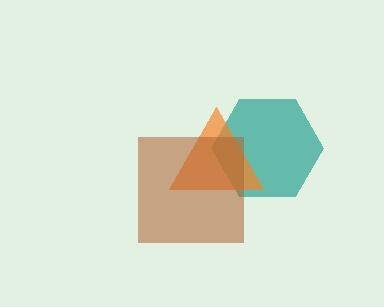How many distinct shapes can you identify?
There are 3 distinct shapes: a teal hexagon, an orange triangle, a brown square.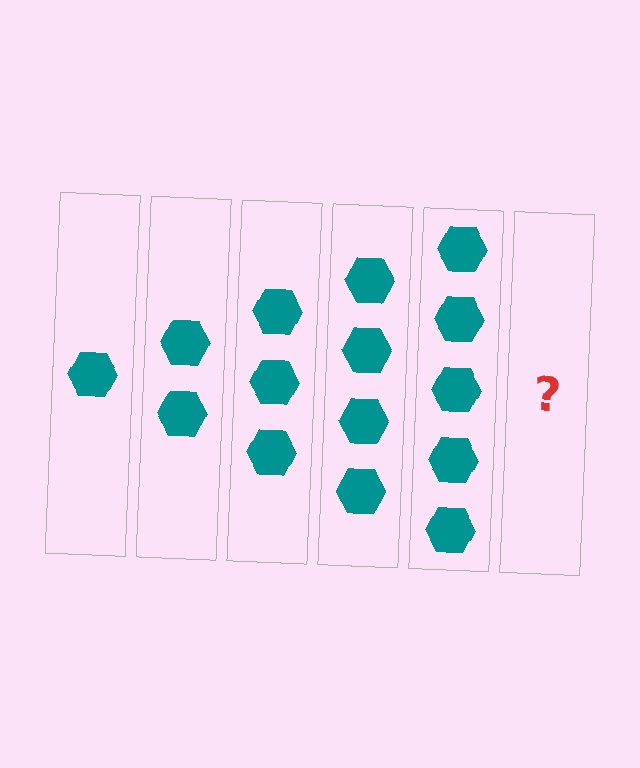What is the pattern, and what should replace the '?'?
The pattern is that each step adds one more hexagon. The '?' should be 6 hexagons.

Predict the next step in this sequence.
The next step is 6 hexagons.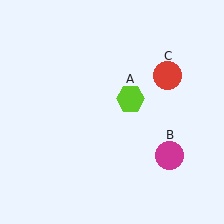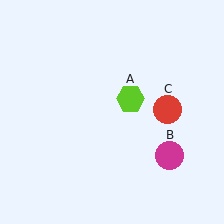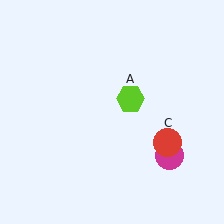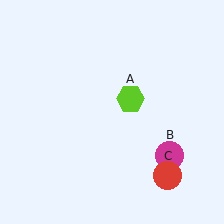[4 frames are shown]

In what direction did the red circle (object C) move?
The red circle (object C) moved down.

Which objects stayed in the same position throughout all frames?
Lime hexagon (object A) and magenta circle (object B) remained stationary.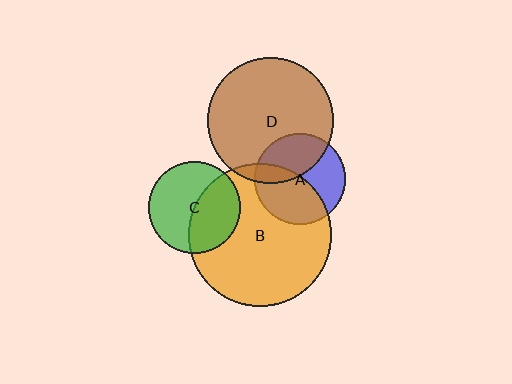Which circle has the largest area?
Circle B (orange).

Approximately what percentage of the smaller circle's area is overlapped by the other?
Approximately 45%.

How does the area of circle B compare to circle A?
Approximately 2.5 times.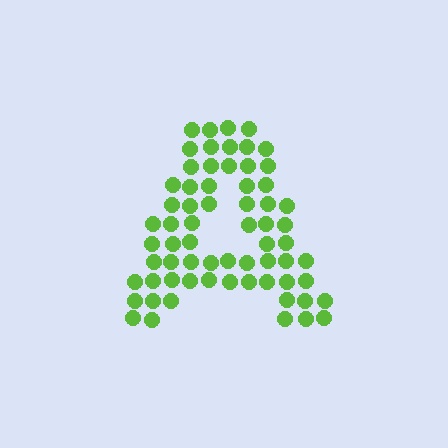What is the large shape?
The large shape is the letter A.